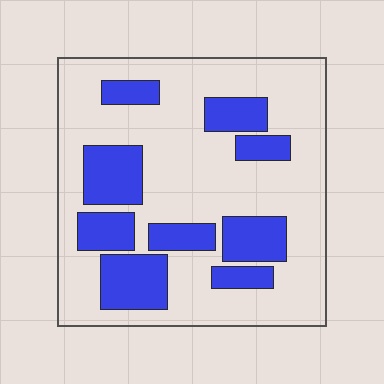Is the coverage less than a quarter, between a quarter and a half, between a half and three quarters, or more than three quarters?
Between a quarter and a half.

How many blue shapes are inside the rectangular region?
9.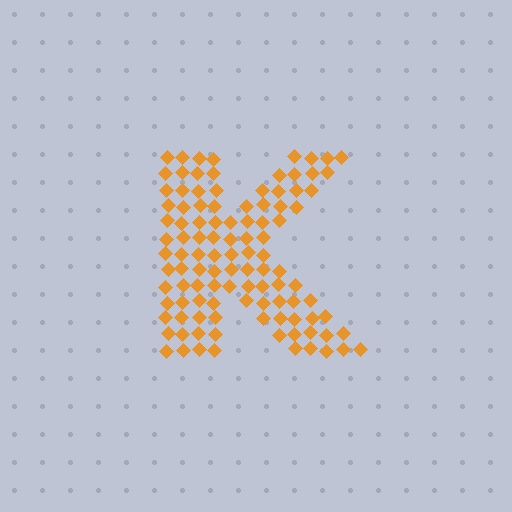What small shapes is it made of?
It is made of small diamonds.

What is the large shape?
The large shape is the letter K.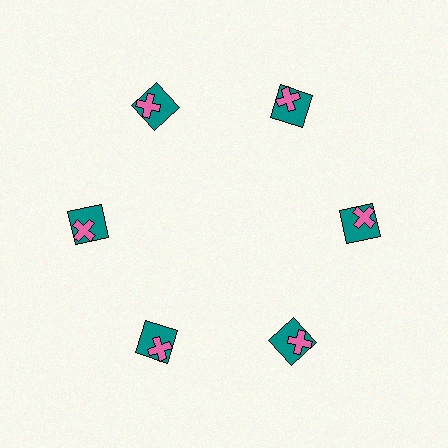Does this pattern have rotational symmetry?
Yes, this pattern has 6-fold rotational symmetry. It looks the same after rotating 60 degrees around the center.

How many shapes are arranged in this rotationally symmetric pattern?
There are 12 shapes, arranged in 6 groups of 2.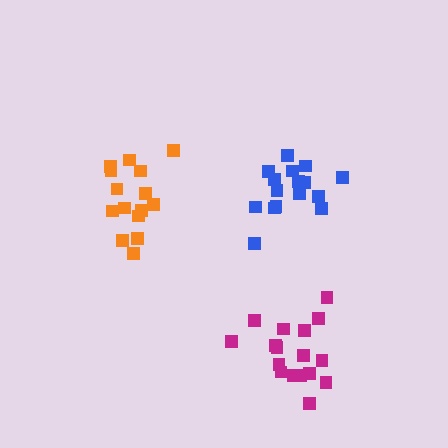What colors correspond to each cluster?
The clusters are colored: orange, magenta, blue.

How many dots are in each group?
Group 1: 15 dots, Group 2: 17 dots, Group 3: 16 dots (48 total).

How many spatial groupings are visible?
There are 3 spatial groupings.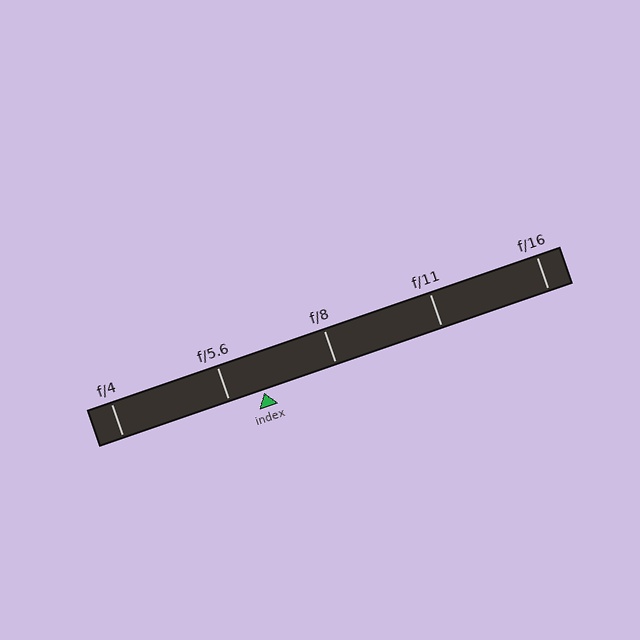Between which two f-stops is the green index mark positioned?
The index mark is between f/5.6 and f/8.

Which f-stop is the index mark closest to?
The index mark is closest to f/5.6.